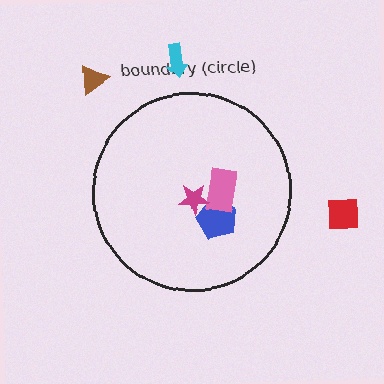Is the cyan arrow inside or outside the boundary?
Outside.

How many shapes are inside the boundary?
3 inside, 3 outside.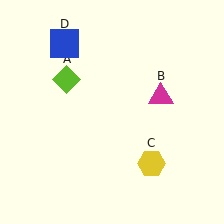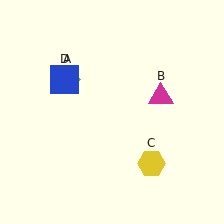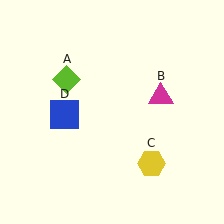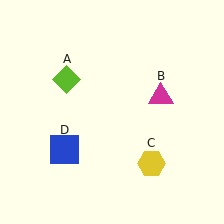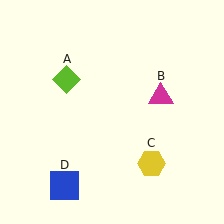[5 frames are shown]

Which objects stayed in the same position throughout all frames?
Lime diamond (object A) and magenta triangle (object B) and yellow hexagon (object C) remained stationary.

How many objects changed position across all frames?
1 object changed position: blue square (object D).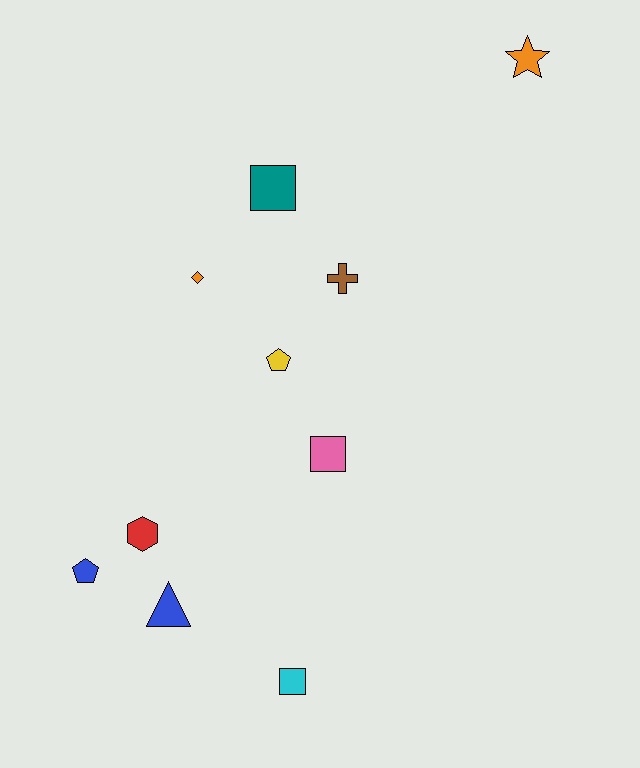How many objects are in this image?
There are 10 objects.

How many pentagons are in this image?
There are 2 pentagons.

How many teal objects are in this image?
There is 1 teal object.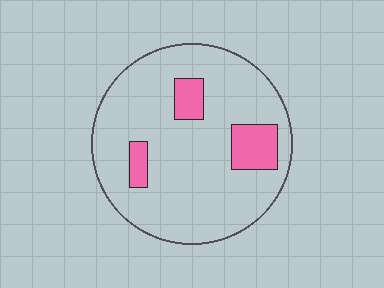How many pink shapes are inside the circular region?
3.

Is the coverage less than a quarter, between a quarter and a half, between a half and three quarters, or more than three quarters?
Less than a quarter.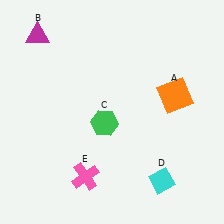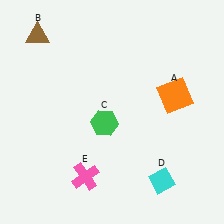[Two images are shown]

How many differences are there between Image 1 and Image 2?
There is 1 difference between the two images.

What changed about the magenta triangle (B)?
In Image 1, B is magenta. In Image 2, it changed to brown.